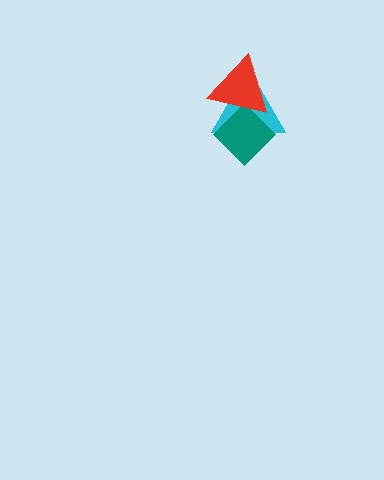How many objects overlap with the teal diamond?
2 objects overlap with the teal diamond.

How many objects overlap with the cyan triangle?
2 objects overlap with the cyan triangle.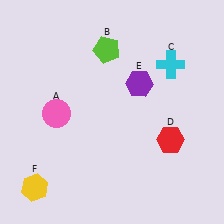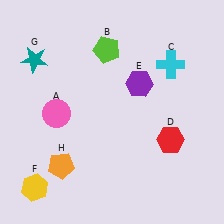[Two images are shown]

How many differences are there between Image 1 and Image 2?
There are 2 differences between the two images.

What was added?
A teal star (G), an orange pentagon (H) were added in Image 2.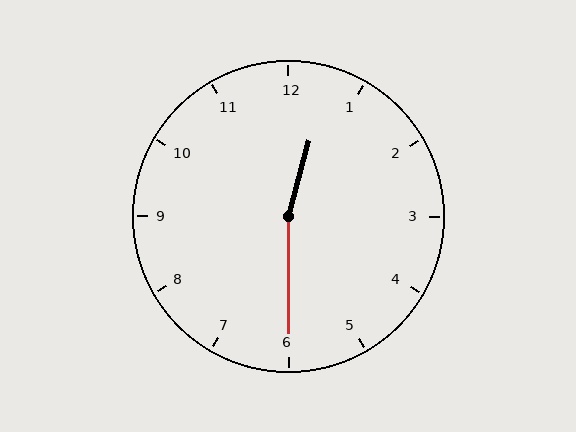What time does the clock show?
12:30.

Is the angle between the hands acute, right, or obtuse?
It is obtuse.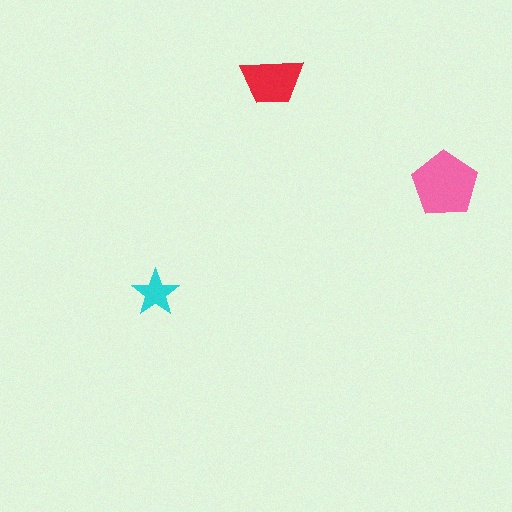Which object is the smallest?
The cyan star.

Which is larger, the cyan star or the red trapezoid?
The red trapezoid.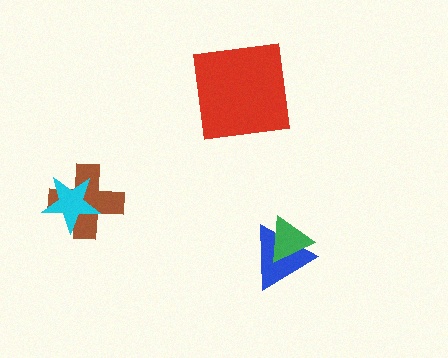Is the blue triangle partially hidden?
Yes, it is partially covered by another shape.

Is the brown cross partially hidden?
Yes, it is partially covered by another shape.